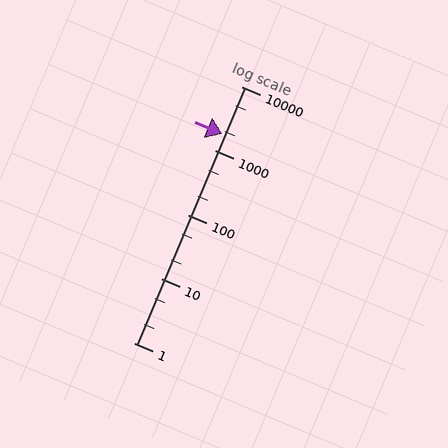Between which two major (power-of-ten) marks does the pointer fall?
The pointer is between 1000 and 10000.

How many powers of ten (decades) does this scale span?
The scale spans 4 decades, from 1 to 10000.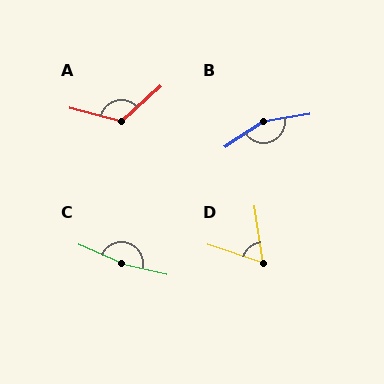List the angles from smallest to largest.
D (64°), A (123°), B (155°), C (170°).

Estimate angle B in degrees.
Approximately 155 degrees.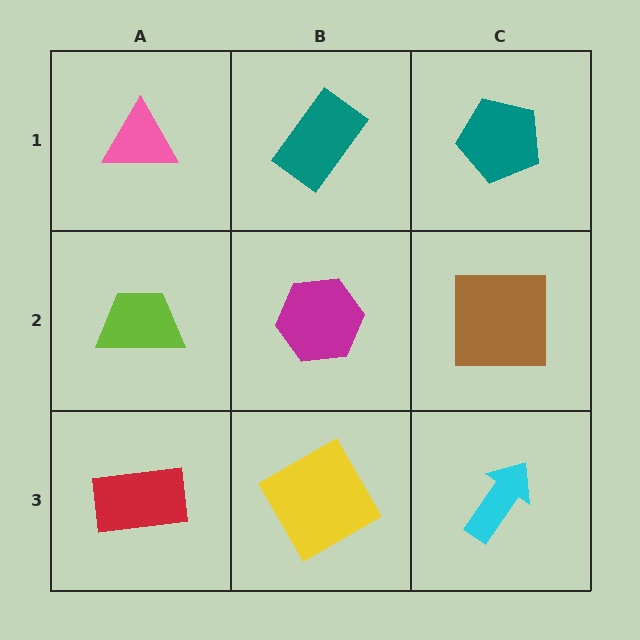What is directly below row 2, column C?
A cyan arrow.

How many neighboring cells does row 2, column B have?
4.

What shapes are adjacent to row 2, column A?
A pink triangle (row 1, column A), a red rectangle (row 3, column A), a magenta hexagon (row 2, column B).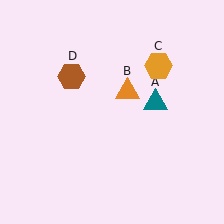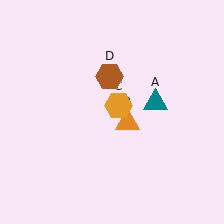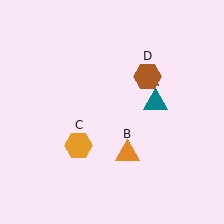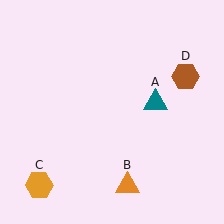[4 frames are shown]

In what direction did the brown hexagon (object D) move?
The brown hexagon (object D) moved right.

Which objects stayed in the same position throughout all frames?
Teal triangle (object A) remained stationary.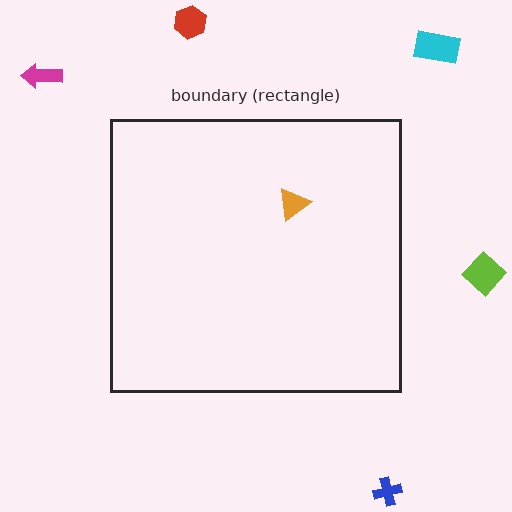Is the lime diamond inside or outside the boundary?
Outside.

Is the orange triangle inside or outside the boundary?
Inside.